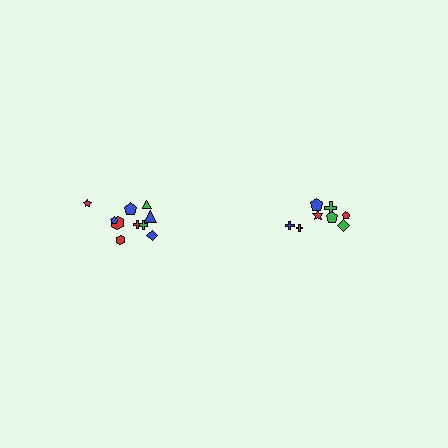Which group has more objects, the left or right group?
The left group.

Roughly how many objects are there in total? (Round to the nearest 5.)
Roughly 20 objects in total.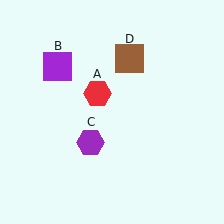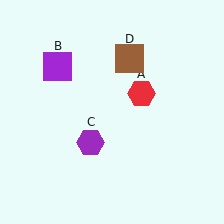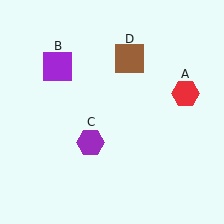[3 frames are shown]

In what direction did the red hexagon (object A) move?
The red hexagon (object A) moved right.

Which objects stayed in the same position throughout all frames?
Purple square (object B) and purple hexagon (object C) and brown square (object D) remained stationary.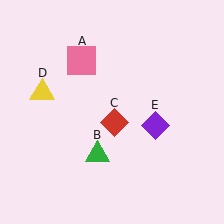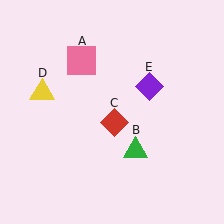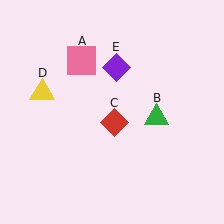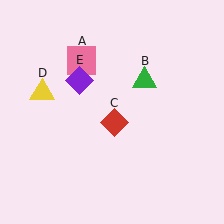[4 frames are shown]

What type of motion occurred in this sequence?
The green triangle (object B), purple diamond (object E) rotated counterclockwise around the center of the scene.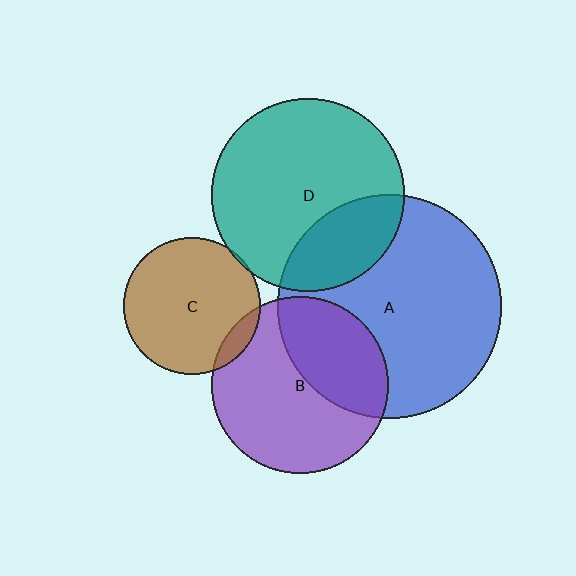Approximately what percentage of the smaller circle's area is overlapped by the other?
Approximately 35%.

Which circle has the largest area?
Circle A (blue).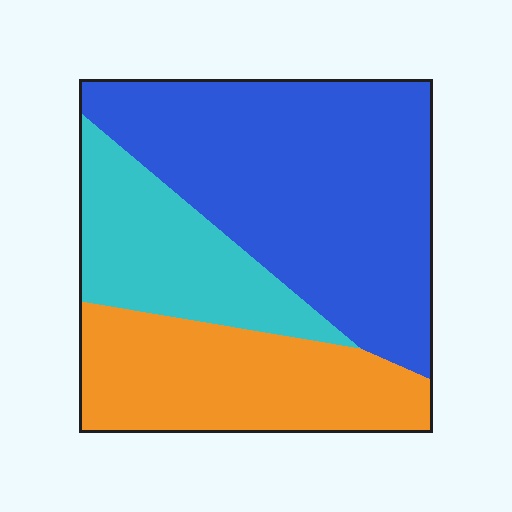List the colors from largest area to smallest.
From largest to smallest: blue, orange, cyan.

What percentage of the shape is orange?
Orange takes up between a quarter and a half of the shape.